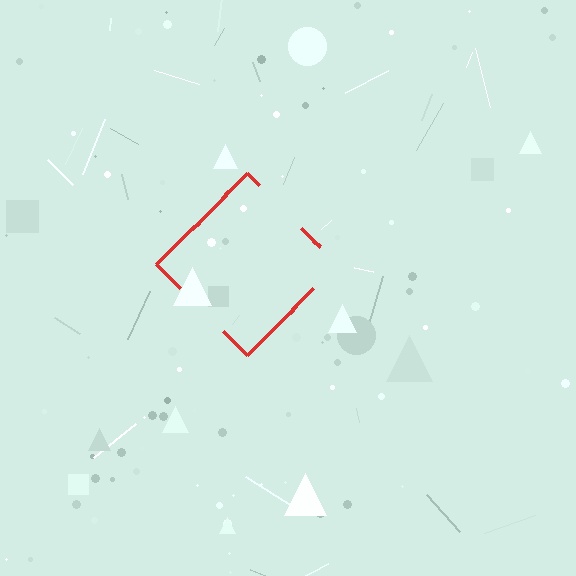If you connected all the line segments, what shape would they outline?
They would outline a diamond.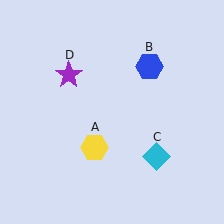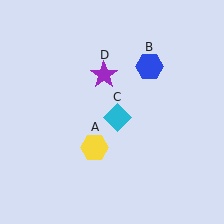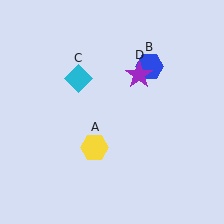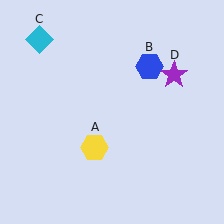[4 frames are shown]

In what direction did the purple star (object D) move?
The purple star (object D) moved right.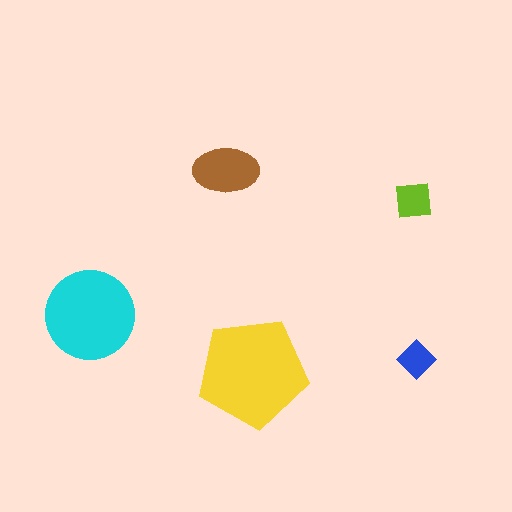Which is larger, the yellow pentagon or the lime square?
The yellow pentagon.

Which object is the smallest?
The blue diamond.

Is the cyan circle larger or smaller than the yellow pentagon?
Smaller.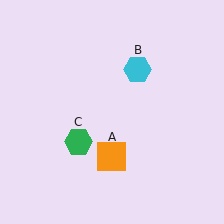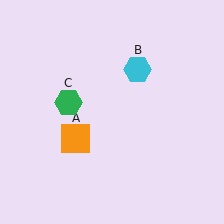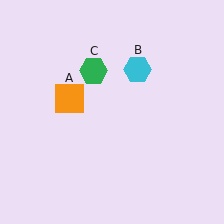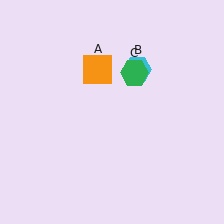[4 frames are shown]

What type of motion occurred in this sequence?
The orange square (object A), green hexagon (object C) rotated clockwise around the center of the scene.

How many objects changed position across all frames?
2 objects changed position: orange square (object A), green hexagon (object C).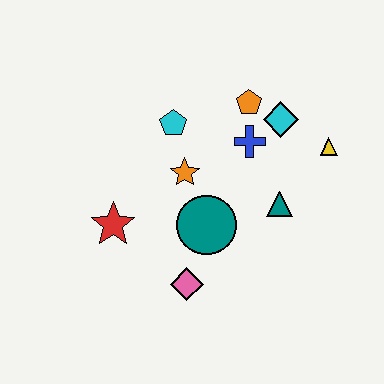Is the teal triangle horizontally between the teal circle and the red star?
No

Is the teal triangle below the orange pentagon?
Yes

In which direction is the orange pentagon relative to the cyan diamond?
The orange pentagon is to the left of the cyan diamond.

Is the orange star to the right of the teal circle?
No